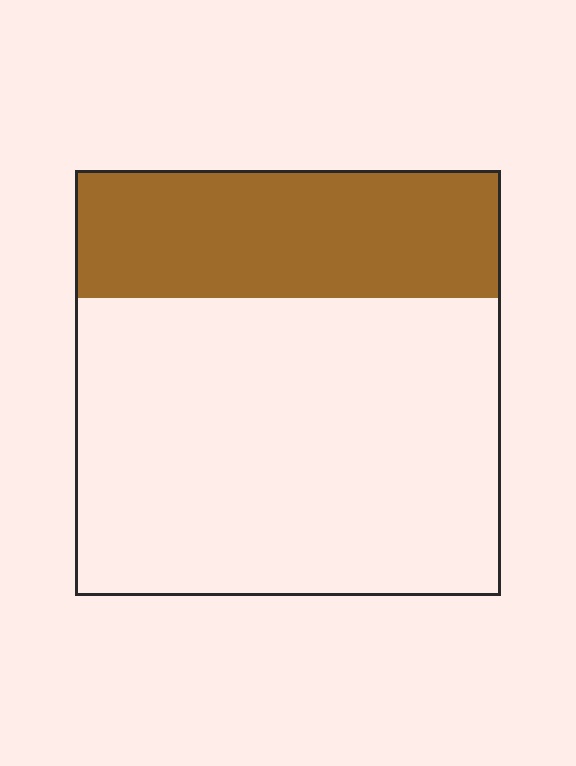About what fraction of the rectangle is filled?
About one third (1/3).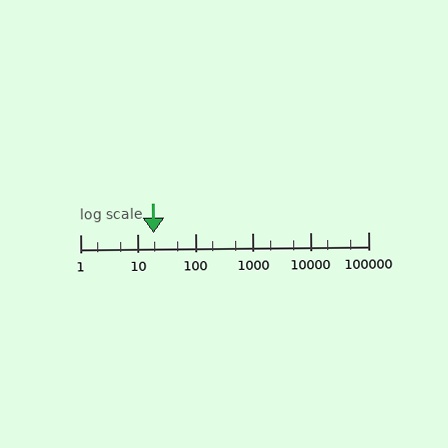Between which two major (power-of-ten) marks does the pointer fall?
The pointer is between 10 and 100.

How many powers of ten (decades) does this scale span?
The scale spans 5 decades, from 1 to 100000.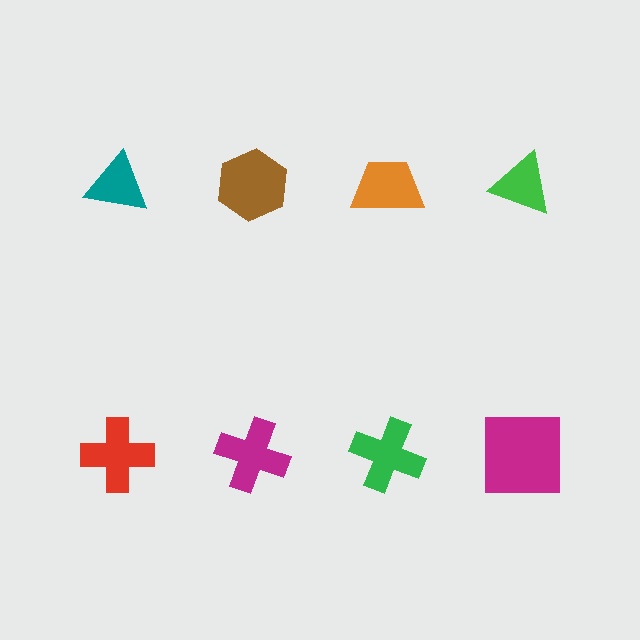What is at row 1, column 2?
A brown hexagon.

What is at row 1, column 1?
A teal triangle.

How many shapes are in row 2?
4 shapes.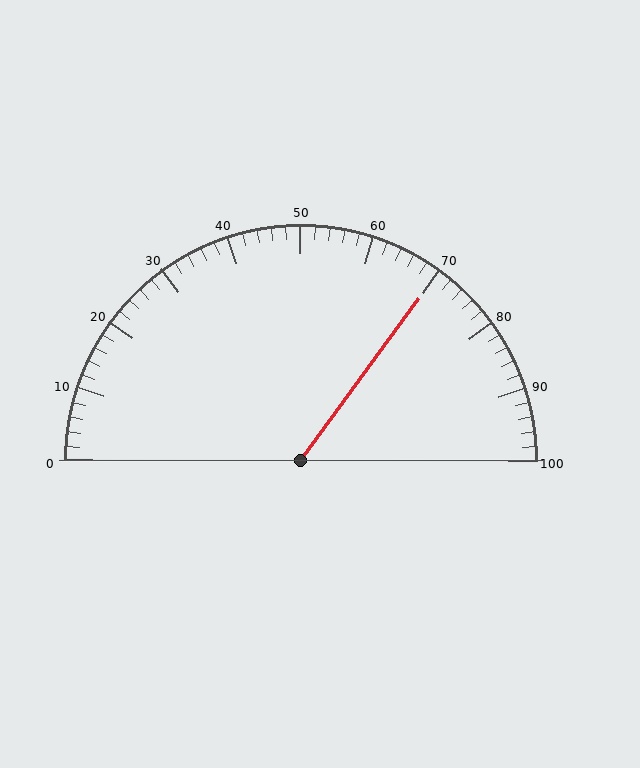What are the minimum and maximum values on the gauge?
The gauge ranges from 0 to 100.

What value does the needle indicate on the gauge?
The needle indicates approximately 70.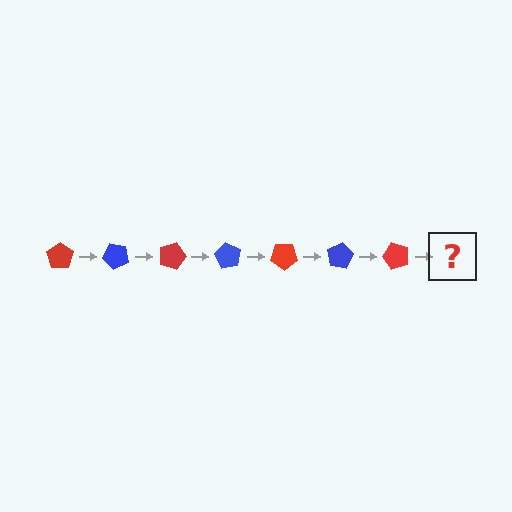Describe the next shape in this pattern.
It should be a blue pentagon, rotated 315 degrees from the start.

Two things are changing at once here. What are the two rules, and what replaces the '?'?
The two rules are that it rotates 45 degrees each step and the color cycles through red and blue. The '?' should be a blue pentagon, rotated 315 degrees from the start.